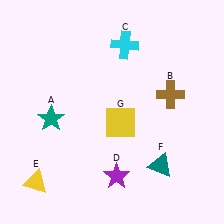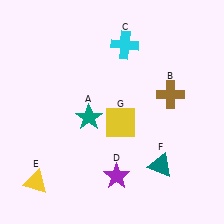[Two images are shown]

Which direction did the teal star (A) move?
The teal star (A) moved right.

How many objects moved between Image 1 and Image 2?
1 object moved between the two images.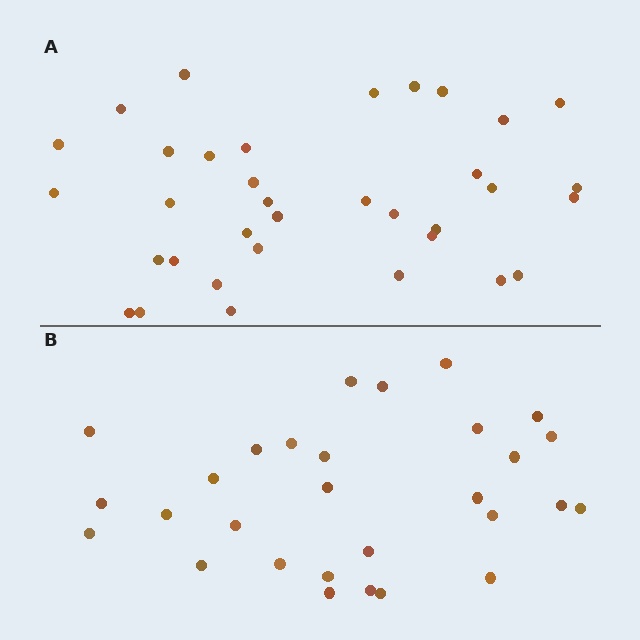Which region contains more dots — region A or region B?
Region A (the top region) has more dots.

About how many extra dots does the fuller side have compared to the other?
Region A has about 6 more dots than region B.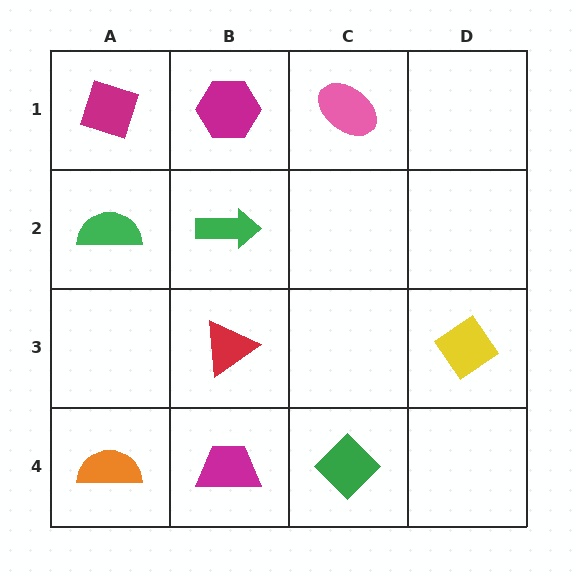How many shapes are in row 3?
2 shapes.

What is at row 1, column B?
A magenta hexagon.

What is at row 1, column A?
A magenta diamond.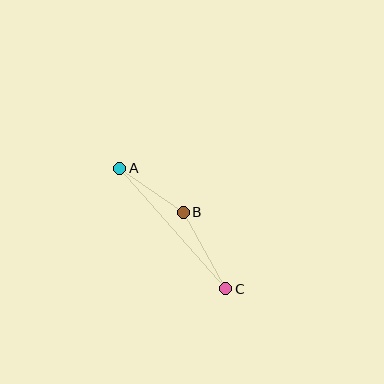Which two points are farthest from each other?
Points A and C are farthest from each other.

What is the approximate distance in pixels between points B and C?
The distance between B and C is approximately 87 pixels.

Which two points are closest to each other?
Points A and B are closest to each other.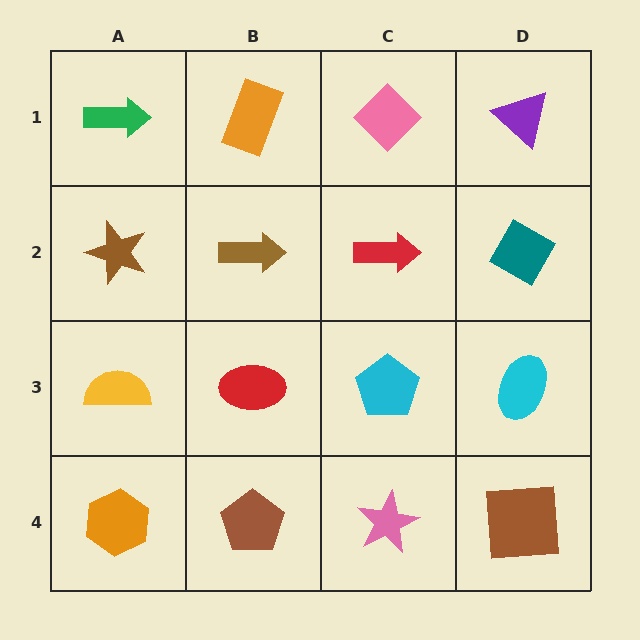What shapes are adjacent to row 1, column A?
A brown star (row 2, column A), an orange rectangle (row 1, column B).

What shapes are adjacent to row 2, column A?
A green arrow (row 1, column A), a yellow semicircle (row 3, column A), a brown arrow (row 2, column B).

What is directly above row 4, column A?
A yellow semicircle.